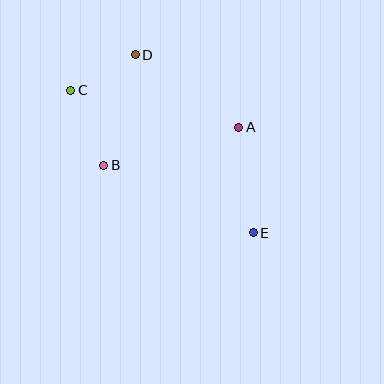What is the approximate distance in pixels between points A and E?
The distance between A and E is approximately 106 pixels.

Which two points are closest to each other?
Points C and D are closest to each other.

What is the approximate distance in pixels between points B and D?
The distance between B and D is approximately 115 pixels.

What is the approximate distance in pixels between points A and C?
The distance between A and C is approximately 172 pixels.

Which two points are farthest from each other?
Points C and E are farthest from each other.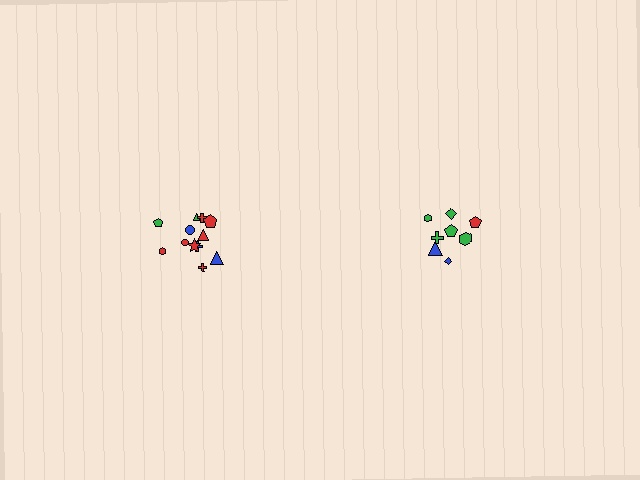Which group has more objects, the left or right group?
The left group.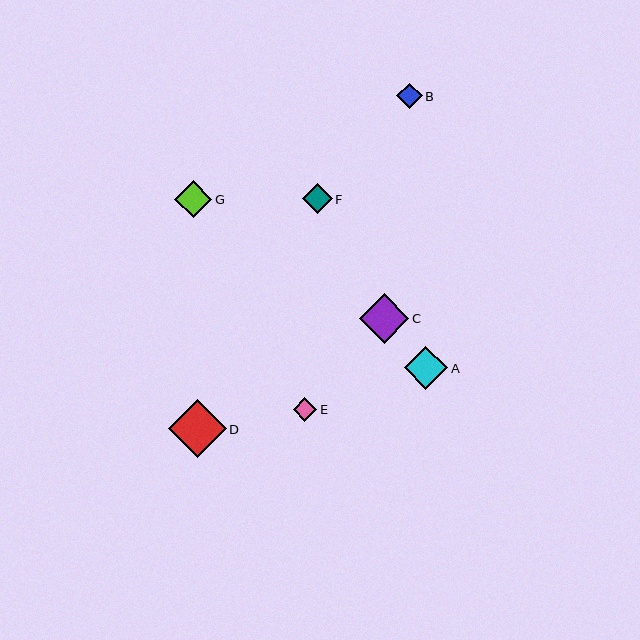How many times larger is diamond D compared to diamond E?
Diamond D is approximately 2.5 times the size of diamond E.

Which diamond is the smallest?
Diamond E is the smallest with a size of approximately 23 pixels.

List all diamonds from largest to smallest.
From largest to smallest: D, C, A, G, F, B, E.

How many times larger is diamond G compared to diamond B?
Diamond G is approximately 1.5 times the size of diamond B.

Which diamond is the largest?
Diamond D is the largest with a size of approximately 58 pixels.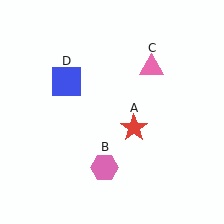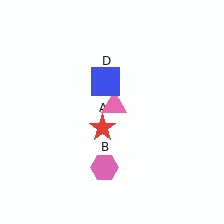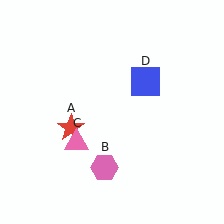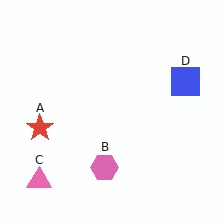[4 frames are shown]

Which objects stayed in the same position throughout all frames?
Pink hexagon (object B) remained stationary.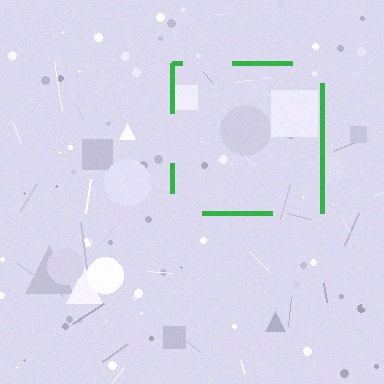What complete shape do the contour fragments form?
The contour fragments form a square.